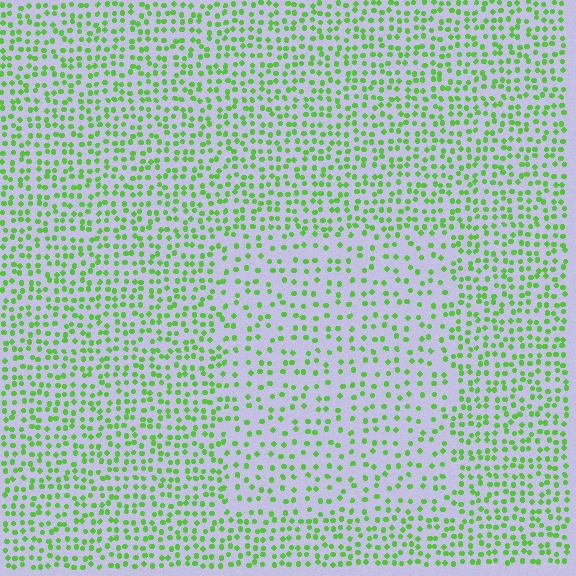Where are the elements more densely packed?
The elements are more densely packed outside the rectangle boundary.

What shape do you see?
I see a rectangle.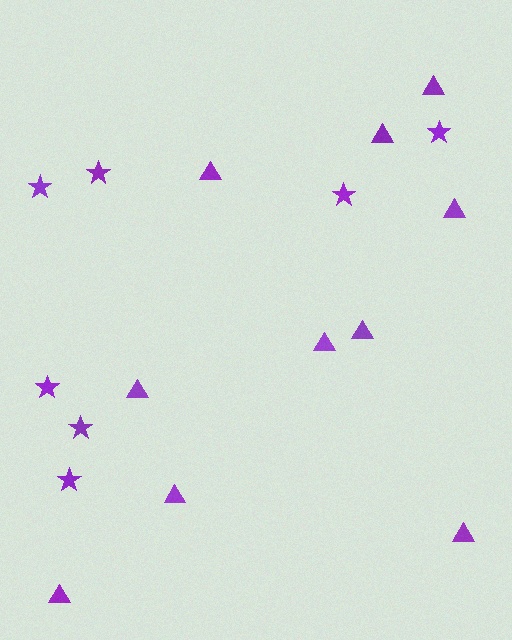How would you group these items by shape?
There are 2 groups: one group of triangles (10) and one group of stars (7).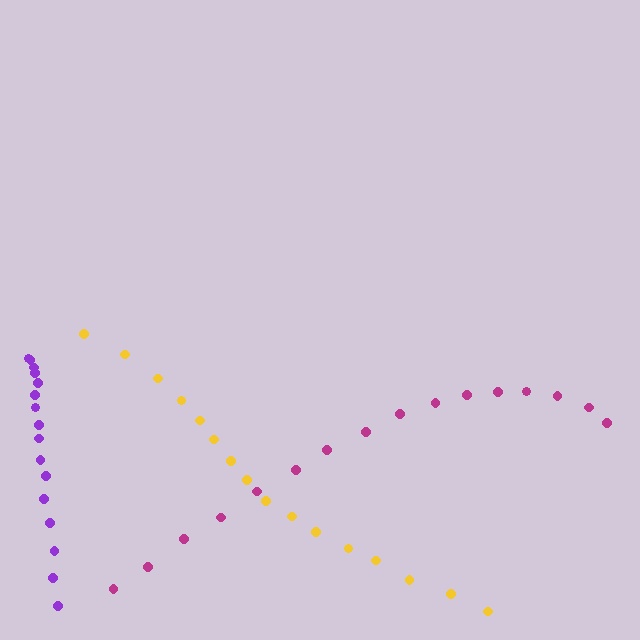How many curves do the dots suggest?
There are 3 distinct paths.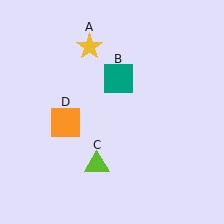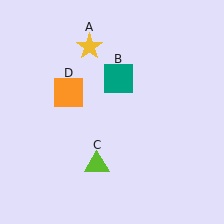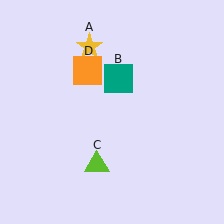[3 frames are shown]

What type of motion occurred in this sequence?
The orange square (object D) rotated clockwise around the center of the scene.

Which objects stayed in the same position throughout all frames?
Yellow star (object A) and teal square (object B) and lime triangle (object C) remained stationary.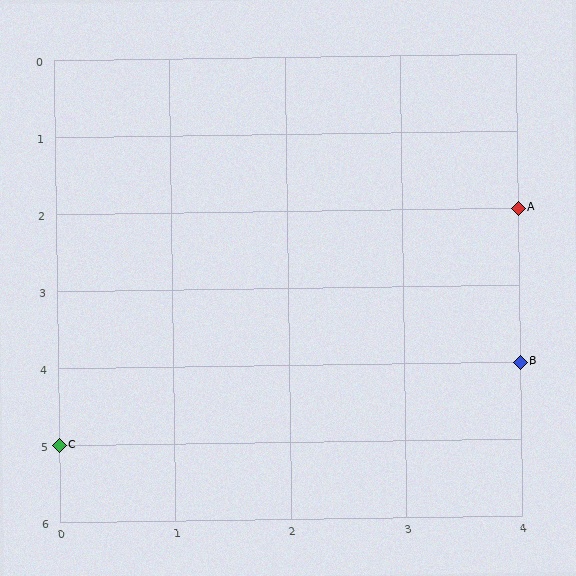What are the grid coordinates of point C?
Point C is at grid coordinates (0, 5).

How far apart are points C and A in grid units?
Points C and A are 4 columns and 3 rows apart (about 5.0 grid units diagonally).